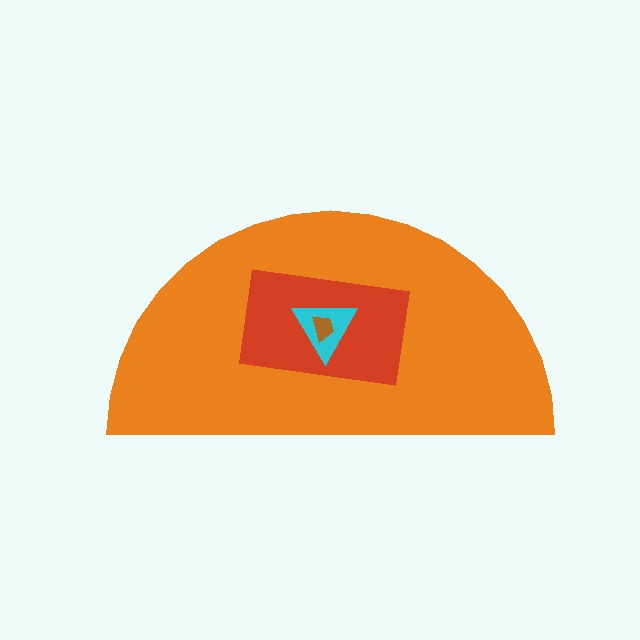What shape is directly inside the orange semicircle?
The red rectangle.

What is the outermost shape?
The orange semicircle.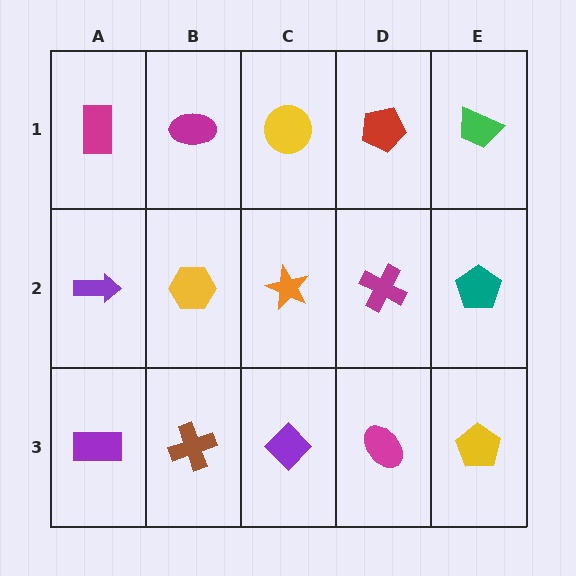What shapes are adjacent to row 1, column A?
A purple arrow (row 2, column A), a magenta ellipse (row 1, column B).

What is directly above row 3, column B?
A yellow hexagon.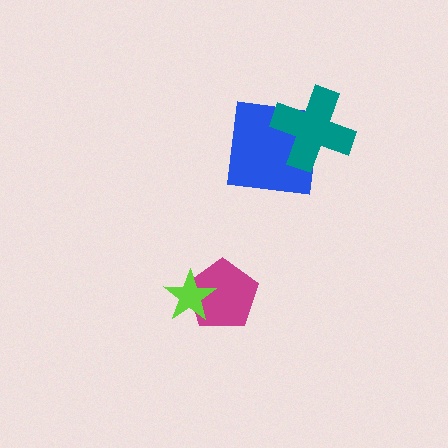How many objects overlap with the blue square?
1 object overlaps with the blue square.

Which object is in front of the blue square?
The teal cross is in front of the blue square.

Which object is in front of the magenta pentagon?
The lime star is in front of the magenta pentagon.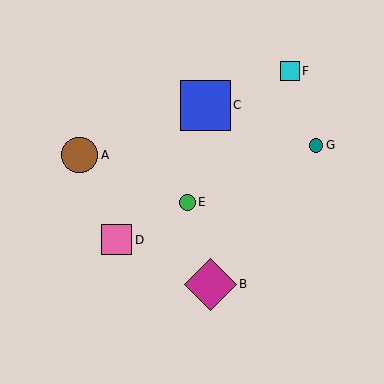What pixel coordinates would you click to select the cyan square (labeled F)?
Click at (290, 71) to select the cyan square F.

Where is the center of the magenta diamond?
The center of the magenta diamond is at (210, 284).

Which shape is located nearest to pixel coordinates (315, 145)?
The teal circle (labeled G) at (316, 146) is nearest to that location.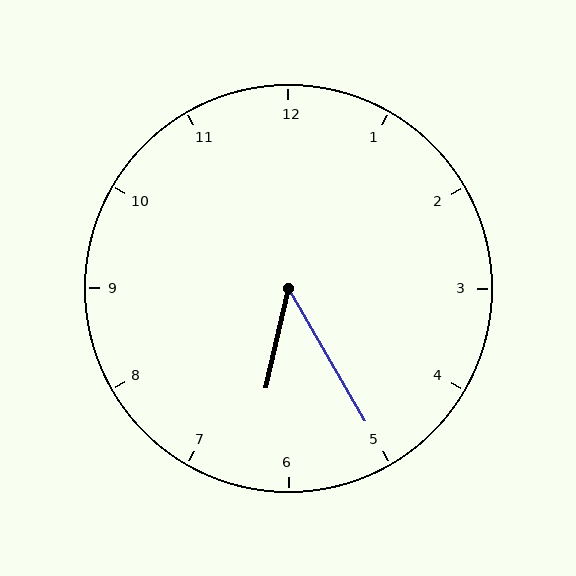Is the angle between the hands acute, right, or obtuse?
It is acute.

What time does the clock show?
6:25.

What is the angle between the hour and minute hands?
Approximately 42 degrees.